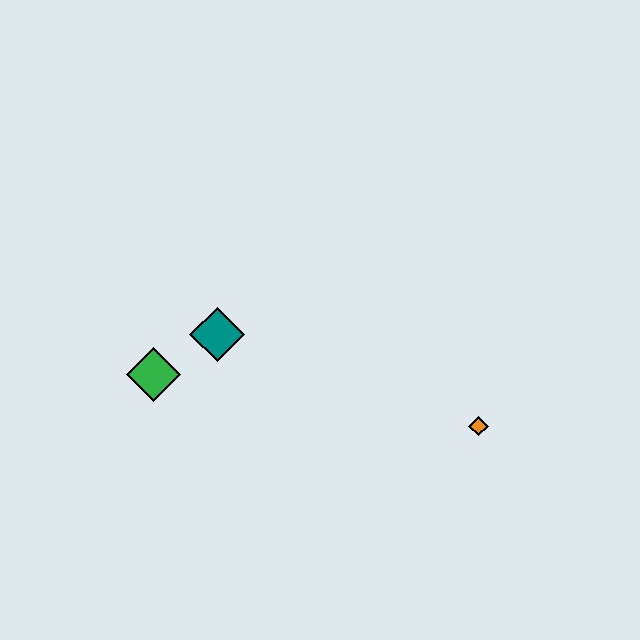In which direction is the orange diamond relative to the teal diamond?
The orange diamond is to the right of the teal diamond.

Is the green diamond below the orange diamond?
No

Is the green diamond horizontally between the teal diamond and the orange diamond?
No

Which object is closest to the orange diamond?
The teal diamond is closest to the orange diamond.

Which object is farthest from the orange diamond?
The green diamond is farthest from the orange diamond.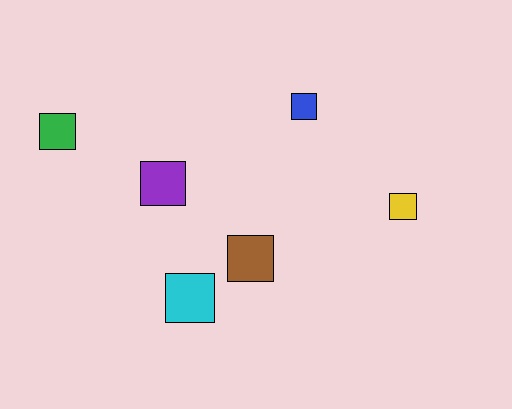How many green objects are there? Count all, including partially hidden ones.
There is 1 green object.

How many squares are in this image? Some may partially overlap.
There are 6 squares.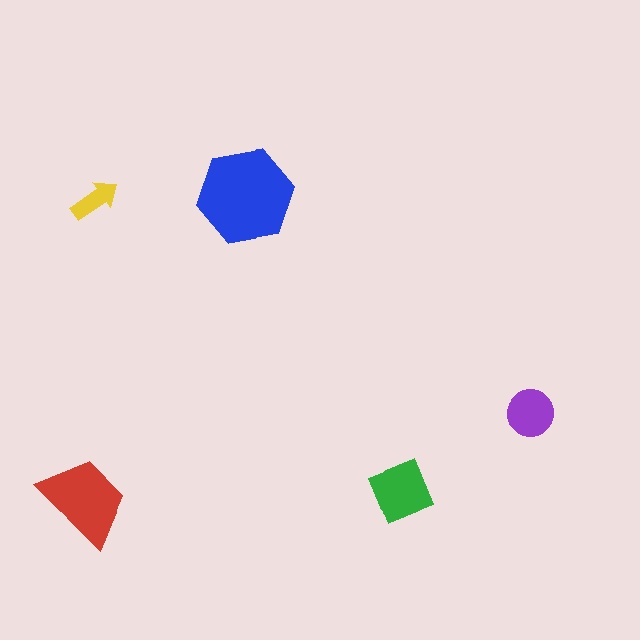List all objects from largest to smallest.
The blue hexagon, the red trapezoid, the green diamond, the purple circle, the yellow arrow.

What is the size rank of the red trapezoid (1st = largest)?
2nd.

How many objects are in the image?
There are 5 objects in the image.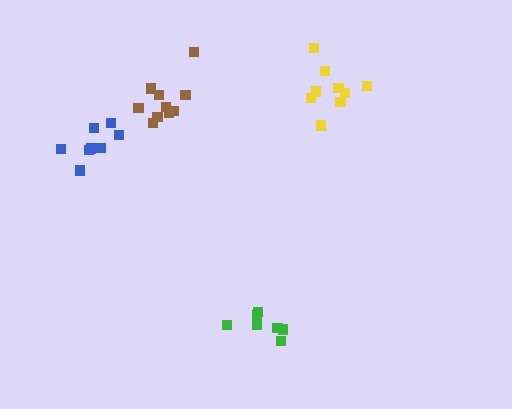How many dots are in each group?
Group 1: 8 dots, Group 2: 9 dots, Group 3: 7 dots, Group 4: 10 dots (34 total).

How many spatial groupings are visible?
There are 4 spatial groupings.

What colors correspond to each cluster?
The clusters are colored: blue, yellow, green, brown.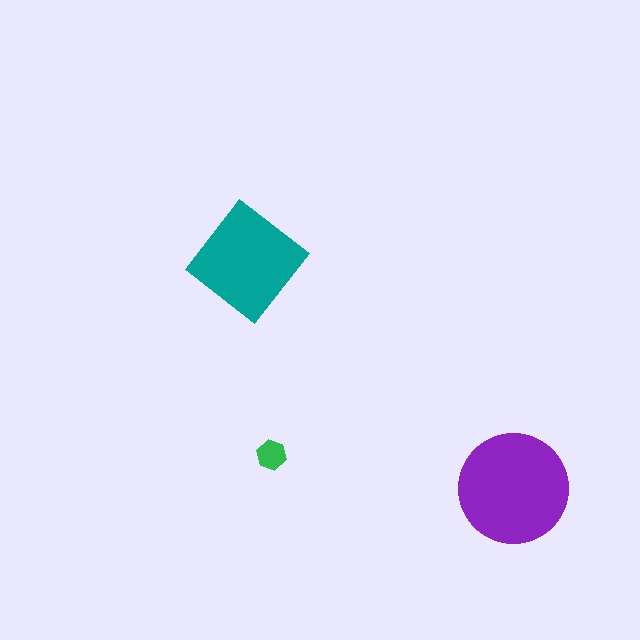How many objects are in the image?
There are 3 objects in the image.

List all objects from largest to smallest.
The purple circle, the teal diamond, the green hexagon.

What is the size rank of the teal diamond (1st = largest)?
2nd.